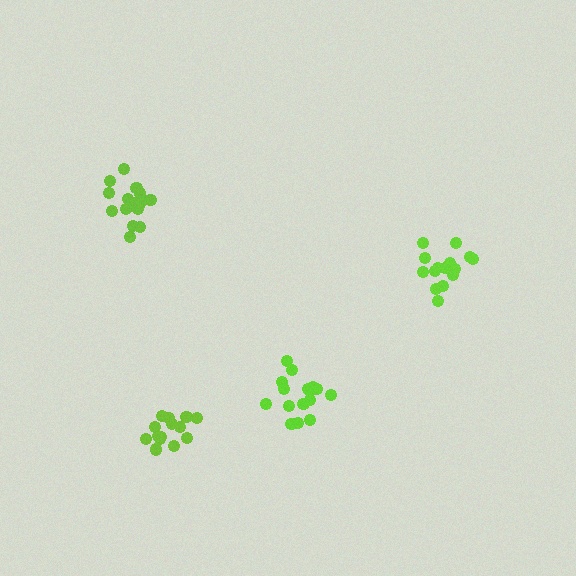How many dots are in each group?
Group 1: 16 dots, Group 2: 14 dots, Group 3: 16 dots, Group 4: 16 dots (62 total).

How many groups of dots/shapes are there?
There are 4 groups.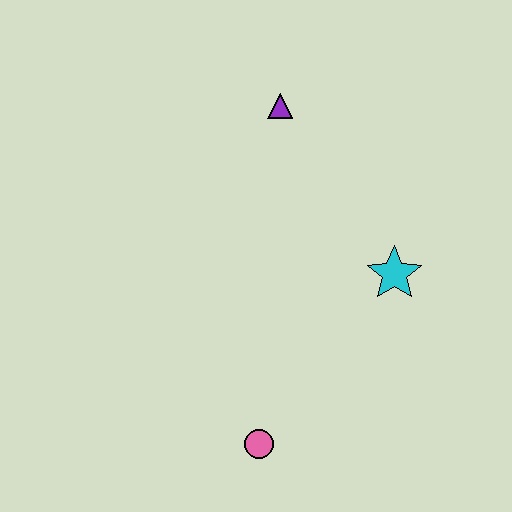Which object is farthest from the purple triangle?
The pink circle is farthest from the purple triangle.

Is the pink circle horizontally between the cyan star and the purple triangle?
No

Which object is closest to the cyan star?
The purple triangle is closest to the cyan star.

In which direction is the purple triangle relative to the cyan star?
The purple triangle is above the cyan star.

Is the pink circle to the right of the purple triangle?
No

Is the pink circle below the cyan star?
Yes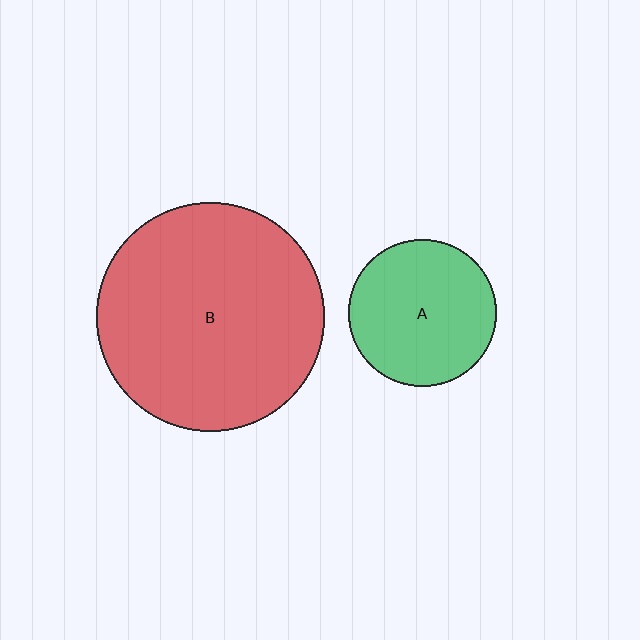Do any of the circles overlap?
No, none of the circles overlap.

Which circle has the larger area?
Circle B (red).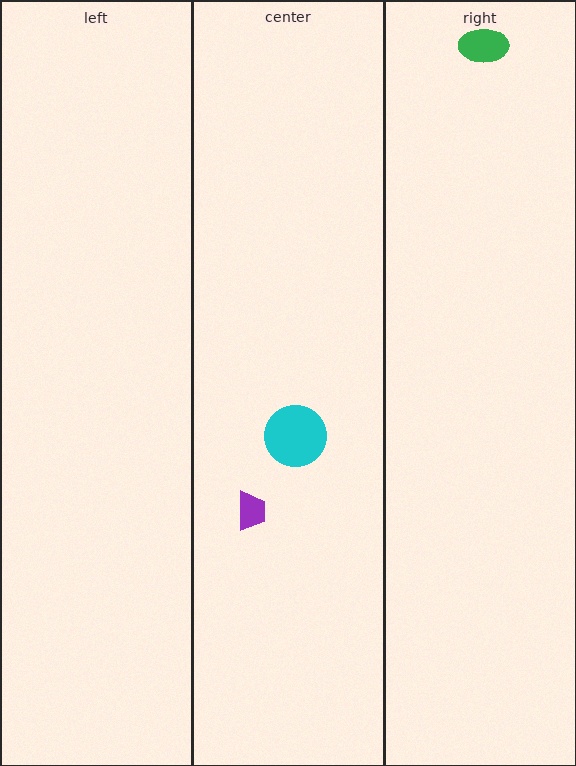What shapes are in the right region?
The green ellipse.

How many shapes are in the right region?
1.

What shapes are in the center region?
The cyan circle, the purple trapezoid.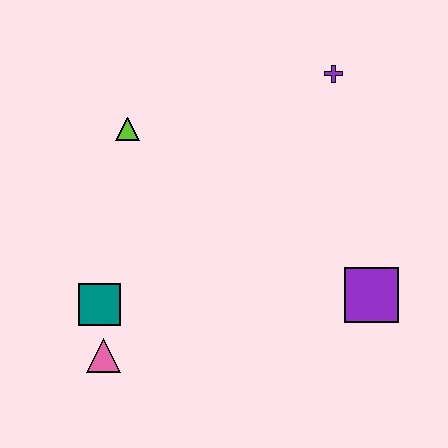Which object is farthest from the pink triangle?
The purple cross is farthest from the pink triangle.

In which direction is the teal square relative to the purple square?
The teal square is to the left of the purple square.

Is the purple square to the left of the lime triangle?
No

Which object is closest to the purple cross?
The lime triangle is closest to the purple cross.